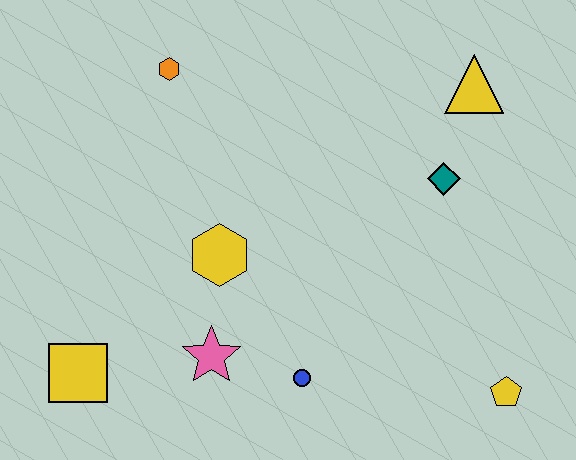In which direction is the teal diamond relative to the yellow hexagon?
The teal diamond is to the right of the yellow hexagon.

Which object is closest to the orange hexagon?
The yellow hexagon is closest to the orange hexagon.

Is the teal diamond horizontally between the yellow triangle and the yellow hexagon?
Yes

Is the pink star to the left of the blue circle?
Yes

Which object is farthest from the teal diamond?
The yellow square is farthest from the teal diamond.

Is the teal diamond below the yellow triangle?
Yes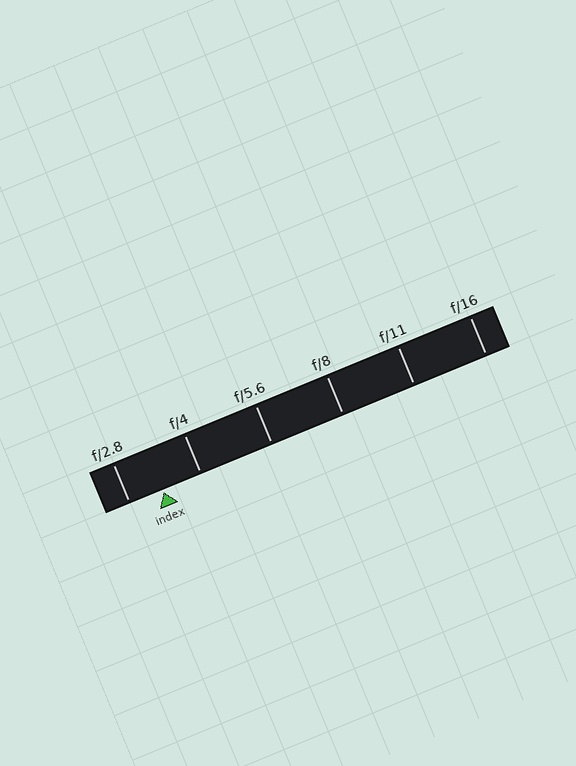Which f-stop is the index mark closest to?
The index mark is closest to f/2.8.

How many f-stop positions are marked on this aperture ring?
There are 6 f-stop positions marked.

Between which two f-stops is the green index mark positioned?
The index mark is between f/2.8 and f/4.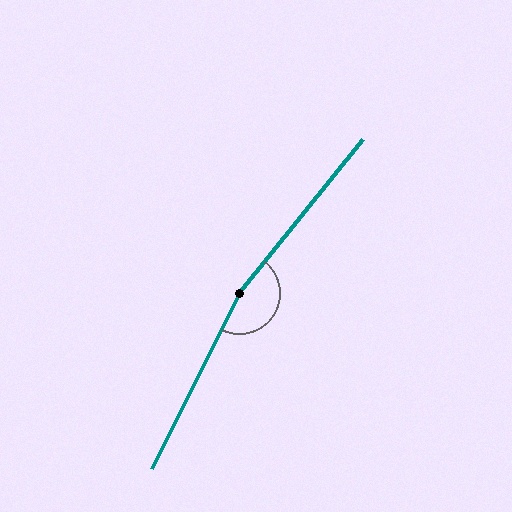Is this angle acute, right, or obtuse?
It is obtuse.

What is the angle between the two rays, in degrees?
Approximately 168 degrees.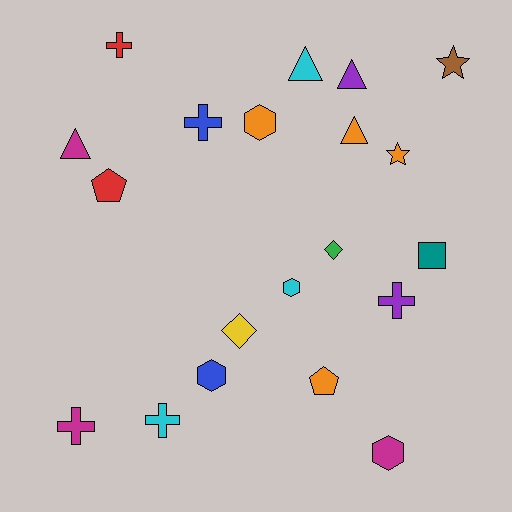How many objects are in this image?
There are 20 objects.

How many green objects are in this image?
There is 1 green object.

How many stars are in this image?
There are 2 stars.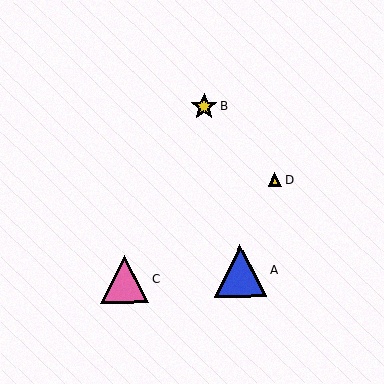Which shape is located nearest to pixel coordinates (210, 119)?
The yellow star (labeled B) at (204, 106) is nearest to that location.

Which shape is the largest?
The blue triangle (labeled A) is the largest.